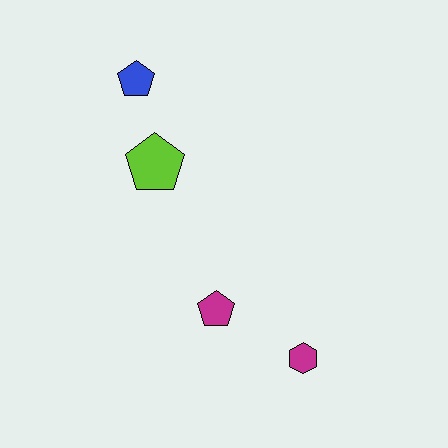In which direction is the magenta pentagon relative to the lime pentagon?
The magenta pentagon is below the lime pentagon.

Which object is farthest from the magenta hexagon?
The blue pentagon is farthest from the magenta hexagon.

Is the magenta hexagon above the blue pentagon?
No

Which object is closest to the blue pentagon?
The lime pentagon is closest to the blue pentagon.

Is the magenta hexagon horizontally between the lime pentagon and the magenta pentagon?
No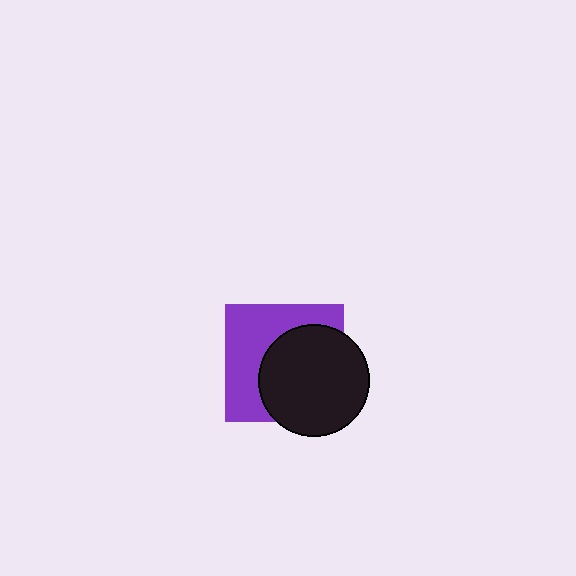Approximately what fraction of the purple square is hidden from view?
Roughly 53% of the purple square is hidden behind the black circle.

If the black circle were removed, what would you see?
You would see the complete purple square.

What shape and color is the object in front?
The object in front is a black circle.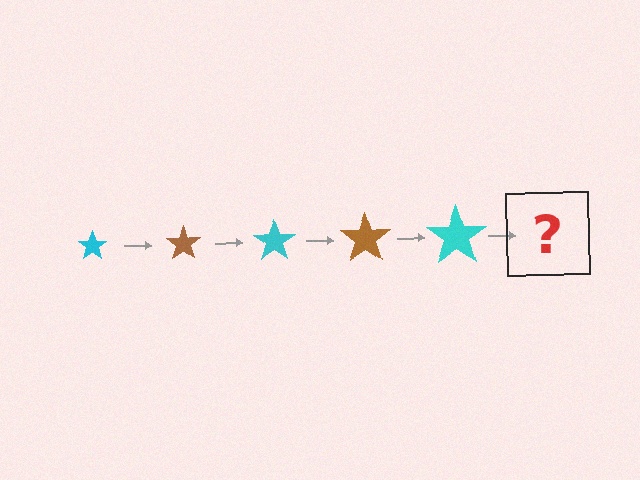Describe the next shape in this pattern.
It should be a brown star, larger than the previous one.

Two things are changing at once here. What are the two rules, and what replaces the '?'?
The two rules are that the star grows larger each step and the color cycles through cyan and brown. The '?' should be a brown star, larger than the previous one.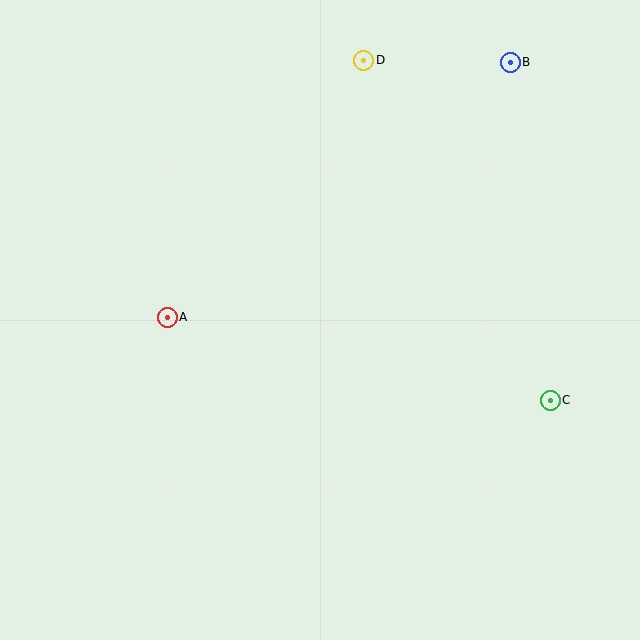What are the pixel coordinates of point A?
Point A is at (167, 317).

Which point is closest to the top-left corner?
Point A is closest to the top-left corner.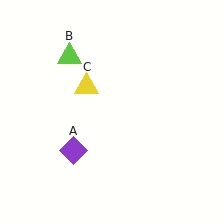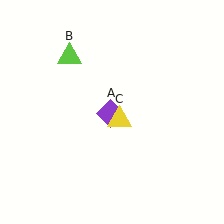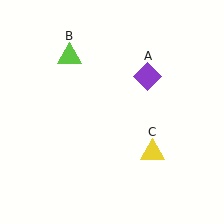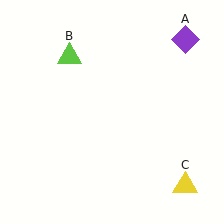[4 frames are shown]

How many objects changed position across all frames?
2 objects changed position: purple diamond (object A), yellow triangle (object C).